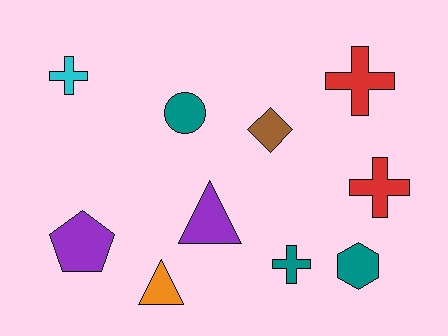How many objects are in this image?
There are 10 objects.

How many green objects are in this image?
There are no green objects.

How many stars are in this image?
There are no stars.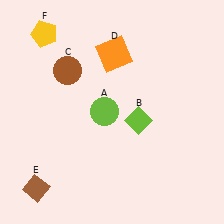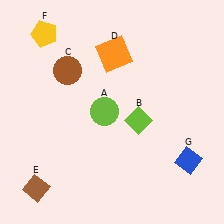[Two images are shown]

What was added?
A blue diamond (G) was added in Image 2.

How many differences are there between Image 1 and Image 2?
There is 1 difference between the two images.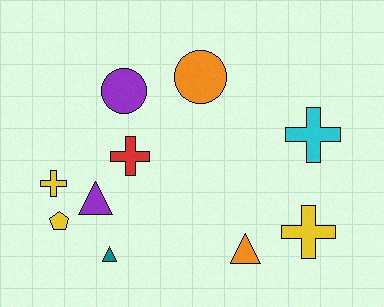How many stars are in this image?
There are no stars.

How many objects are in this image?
There are 10 objects.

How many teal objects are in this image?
There is 1 teal object.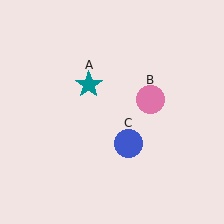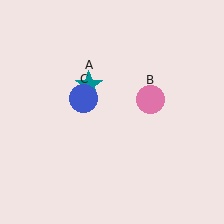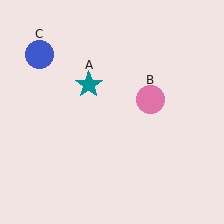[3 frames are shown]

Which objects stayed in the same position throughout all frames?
Teal star (object A) and pink circle (object B) remained stationary.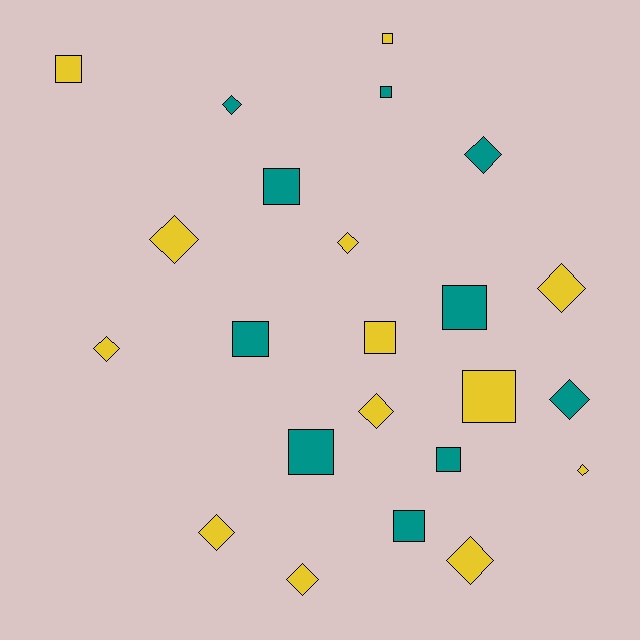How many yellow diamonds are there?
There are 9 yellow diamonds.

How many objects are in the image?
There are 23 objects.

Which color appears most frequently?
Yellow, with 13 objects.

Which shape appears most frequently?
Diamond, with 12 objects.